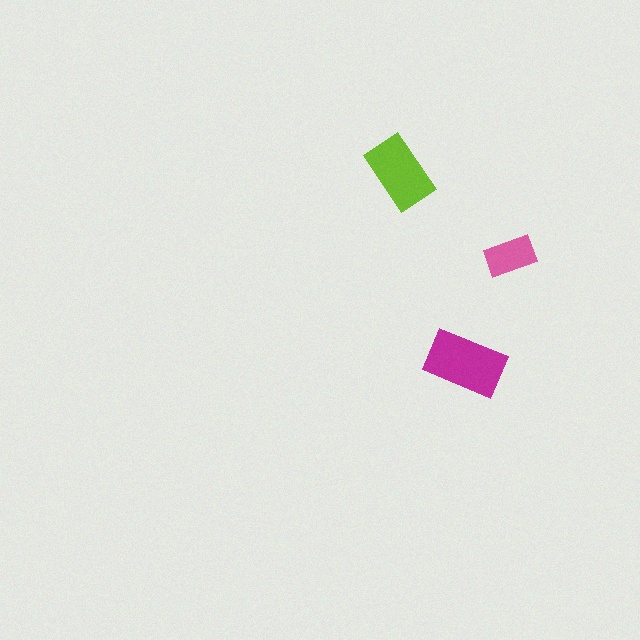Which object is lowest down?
The magenta rectangle is bottommost.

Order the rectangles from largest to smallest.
the magenta one, the lime one, the pink one.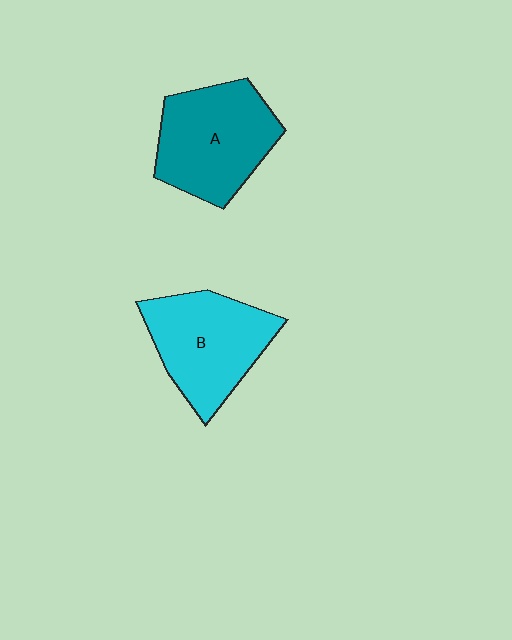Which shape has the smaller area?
Shape B (cyan).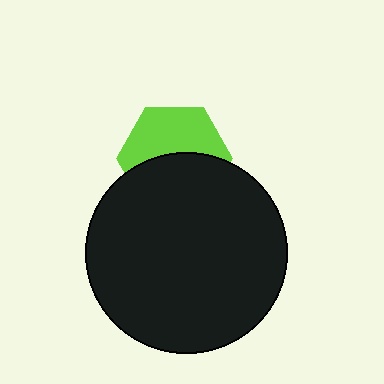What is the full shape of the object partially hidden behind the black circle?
The partially hidden object is a lime hexagon.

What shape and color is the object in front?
The object in front is a black circle.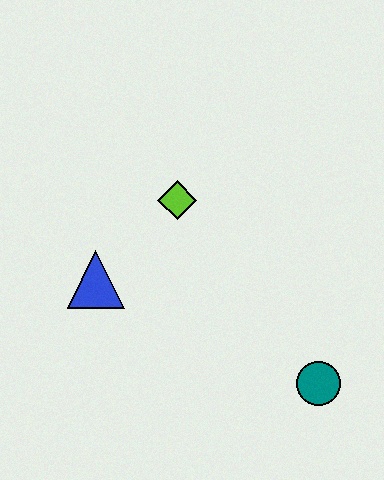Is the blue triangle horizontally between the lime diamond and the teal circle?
No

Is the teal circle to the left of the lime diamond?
No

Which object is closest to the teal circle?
The lime diamond is closest to the teal circle.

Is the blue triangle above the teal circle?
Yes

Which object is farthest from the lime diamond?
The teal circle is farthest from the lime diamond.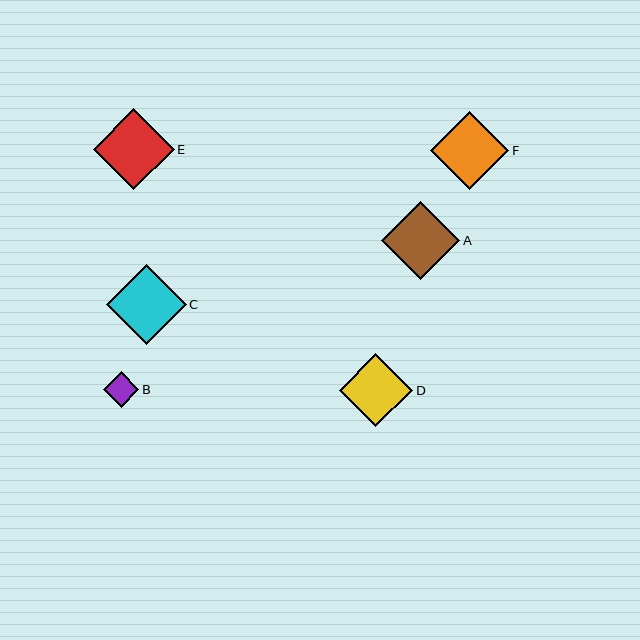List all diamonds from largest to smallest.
From largest to smallest: E, C, F, A, D, B.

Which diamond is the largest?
Diamond E is the largest with a size of approximately 81 pixels.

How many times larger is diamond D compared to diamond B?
Diamond D is approximately 2.1 times the size of diamond B.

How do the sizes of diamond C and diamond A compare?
Diamond C and diamond A are approximately the same size.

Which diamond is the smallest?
Diamond B is the smallest with a size of approximately 36 pixels.